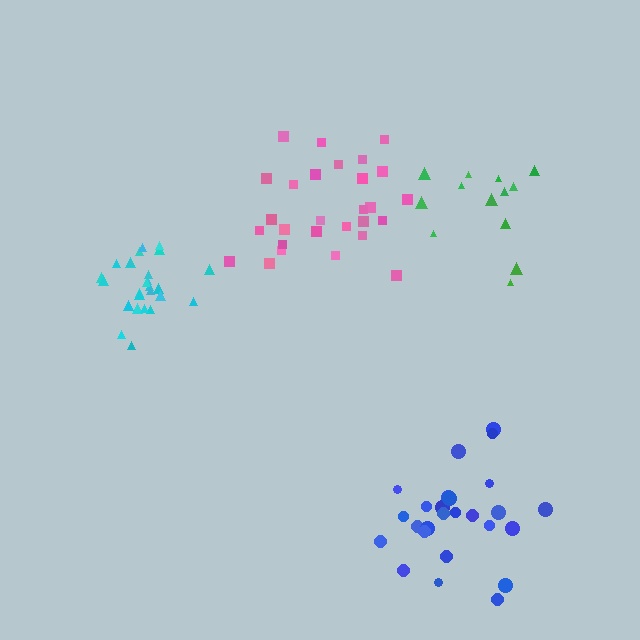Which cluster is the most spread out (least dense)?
Green.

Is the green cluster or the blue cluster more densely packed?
Blue.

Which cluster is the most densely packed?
Cyan.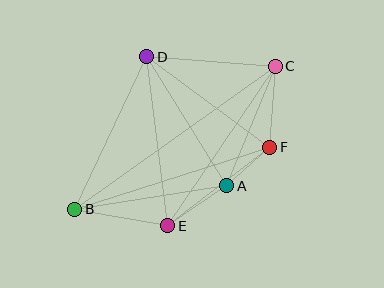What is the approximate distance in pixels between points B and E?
The distance between B and E is approximately 94 pixels.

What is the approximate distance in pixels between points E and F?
The distance between E and F is approximately 129 pixels.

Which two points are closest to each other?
Points A and F are closest to each other.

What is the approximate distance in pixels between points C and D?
The distance between C and D is approximately 129 pixels.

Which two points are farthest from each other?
Points B and C are farthest from each other.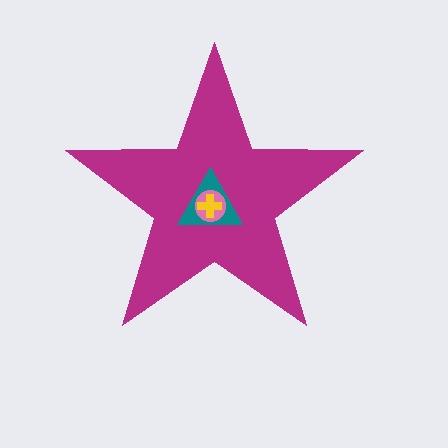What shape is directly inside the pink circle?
The yellow cross.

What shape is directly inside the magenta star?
The teal triangle.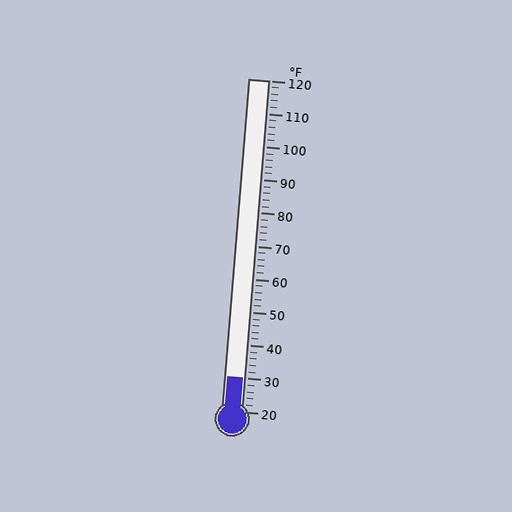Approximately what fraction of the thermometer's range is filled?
The thermometer is filled to approximately 10% of its range.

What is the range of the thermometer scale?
The thermometer scale ranges from 20°F to 120°F.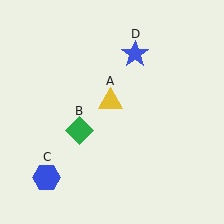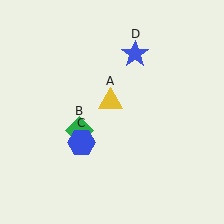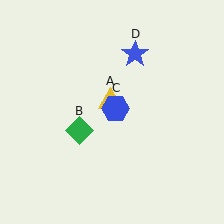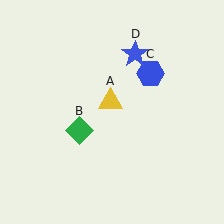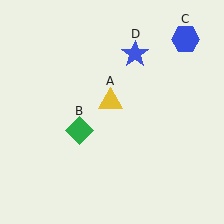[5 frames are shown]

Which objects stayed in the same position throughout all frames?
Yellow triangle (object A) and green diamond (object B) and blue star (object D) remained stationary.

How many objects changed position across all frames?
1 object changed position: blue hexagon (object C).